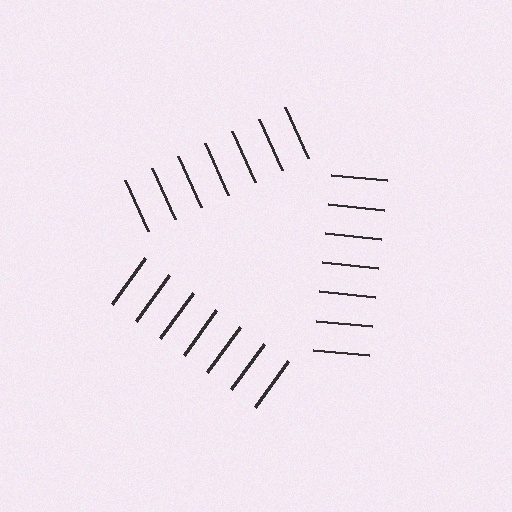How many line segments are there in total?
21 — 7 along each of the 3 edges.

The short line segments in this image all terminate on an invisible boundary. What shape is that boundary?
An illusory triangle — the line segments terminate on its edges but no continuous stroke is drawn.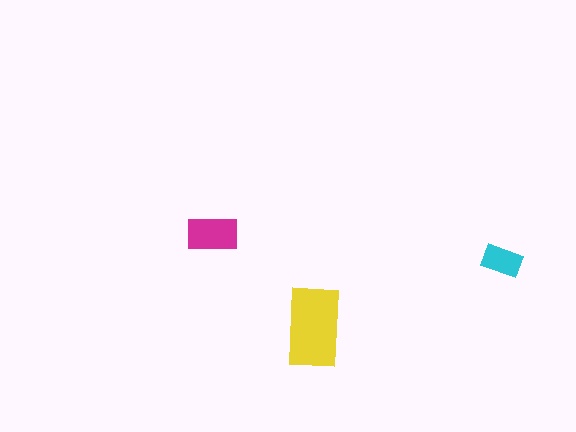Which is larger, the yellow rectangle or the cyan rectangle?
The yellow one.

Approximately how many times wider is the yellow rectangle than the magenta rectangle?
About 1.5 times wider.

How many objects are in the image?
There are 3 objects in the image.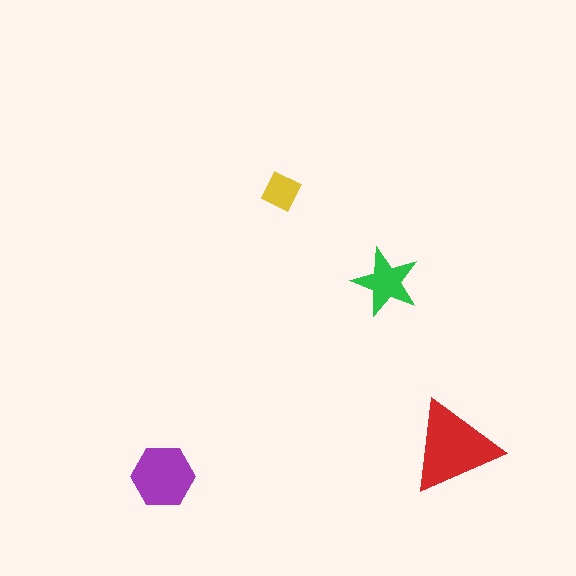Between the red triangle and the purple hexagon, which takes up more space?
The red triangle.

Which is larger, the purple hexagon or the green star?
The purple hexagon.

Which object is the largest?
The red triangle.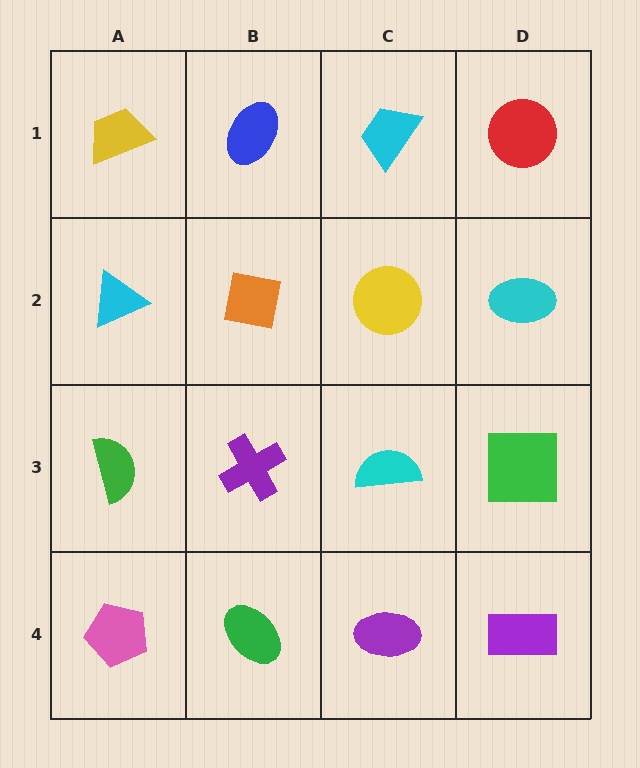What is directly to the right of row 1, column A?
A blue ellipse.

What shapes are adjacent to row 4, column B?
A purple cross (row 3, column B), a pink pentagon (row 4, column A), a purple ellipse (row 4, column C).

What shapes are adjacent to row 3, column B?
An orange square (row 2, column B), a green ellipse (row 4, column B), a green semicircle (row 3, column A), a cyan semicircle (row 3, column C).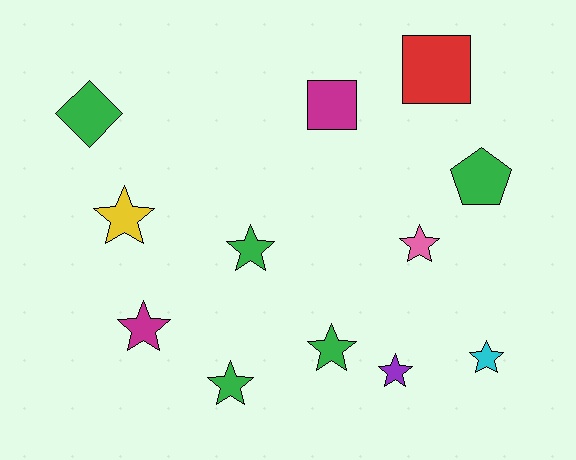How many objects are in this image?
There are 12 objects.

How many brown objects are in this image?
There are no brown objects.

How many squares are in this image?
There are 2 squares.